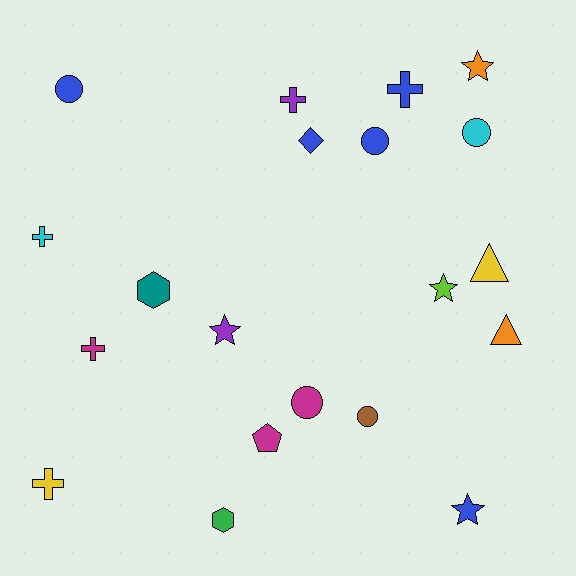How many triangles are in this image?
There are 2 triangles.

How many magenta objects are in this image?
There are 3 magenta objects.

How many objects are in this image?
There are 20 objects.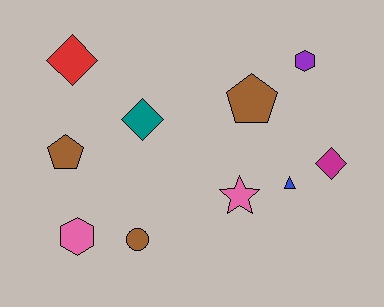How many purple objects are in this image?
There is 1 purple object.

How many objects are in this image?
There are 10 objects.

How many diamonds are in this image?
There are 3 diamonds.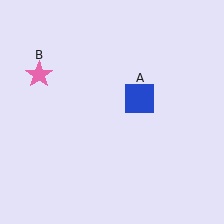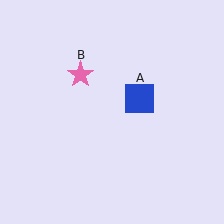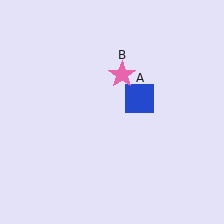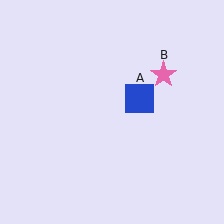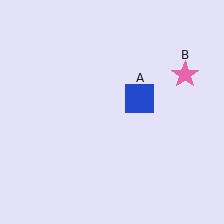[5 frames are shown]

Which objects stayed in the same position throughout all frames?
Blue square (object A) remained stationary.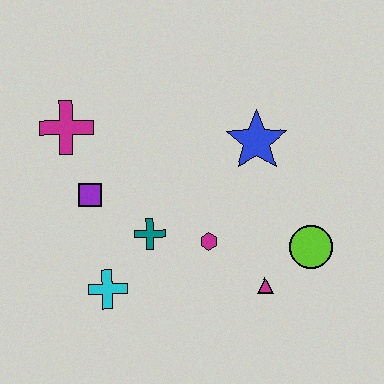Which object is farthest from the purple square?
The lime circle is farthest from the purple square.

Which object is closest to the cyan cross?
The teal cross is closest to the cyan cross.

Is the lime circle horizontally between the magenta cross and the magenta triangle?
No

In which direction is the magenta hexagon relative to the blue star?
The magenta hexagon is below the blue star.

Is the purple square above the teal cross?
Yes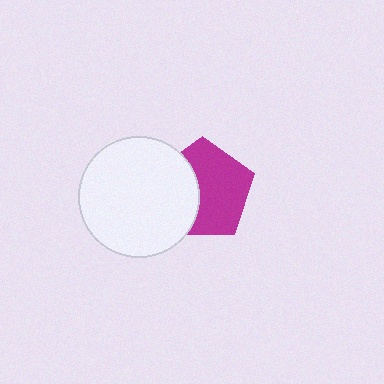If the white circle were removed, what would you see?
You would see the complete magenta pentagon.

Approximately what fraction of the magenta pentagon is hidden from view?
Roughly 38% of the magenta pentagon is hidden behind the white circle.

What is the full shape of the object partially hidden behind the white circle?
The partially hidden object is a magenta pentagon.